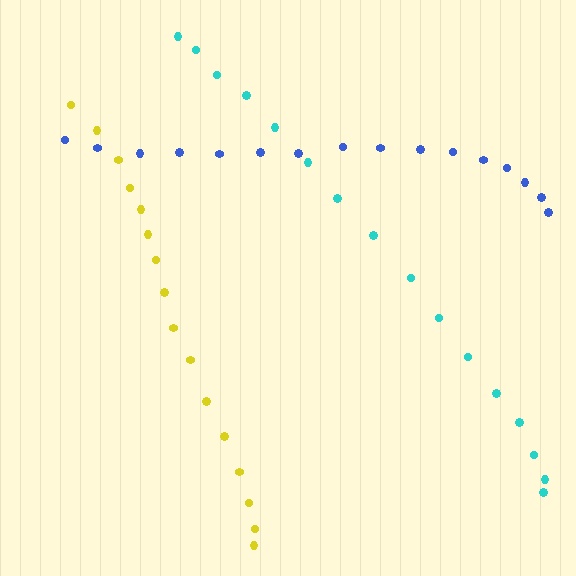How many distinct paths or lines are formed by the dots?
There are 3 distinct paths.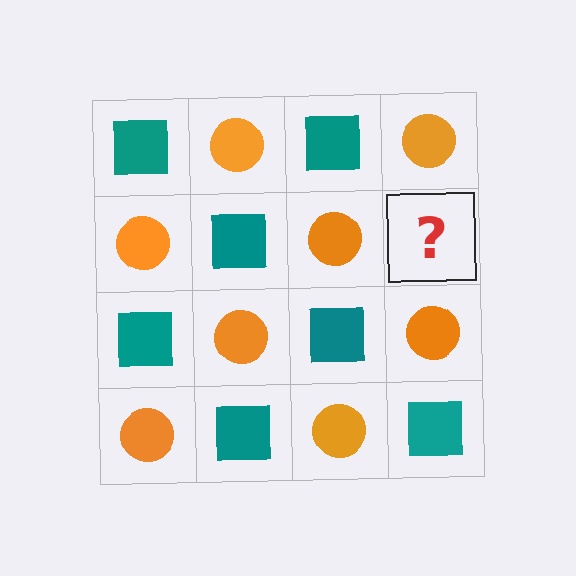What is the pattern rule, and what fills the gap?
The rule is that it alternates teal square and orange circle in a checkerboard pattern. The gap should be filled with a teal square.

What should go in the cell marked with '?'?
The missing cell should contain a teal square.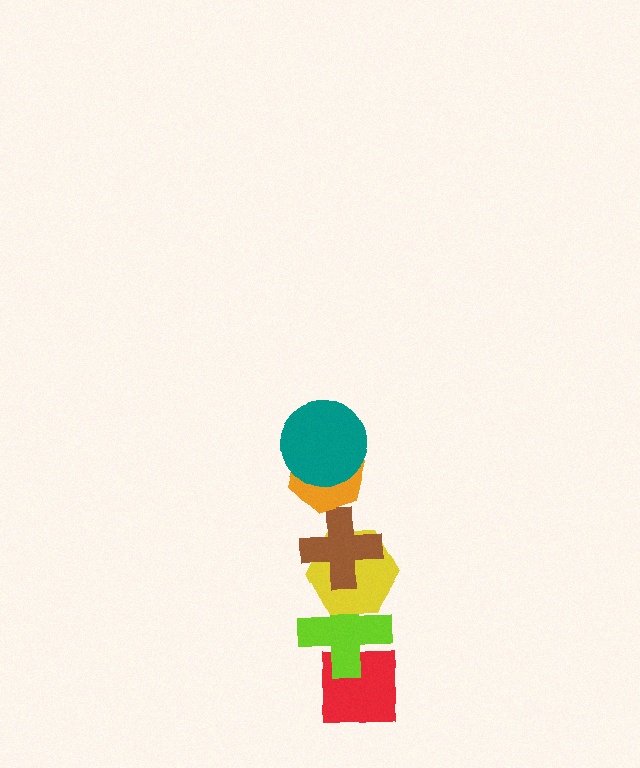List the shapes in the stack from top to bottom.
From top to bottom: the teal circle, the orange hexagon, the brown cross, the yellow hexagon, the lime cross, the red square.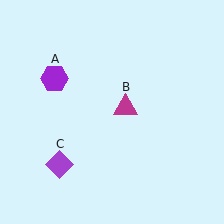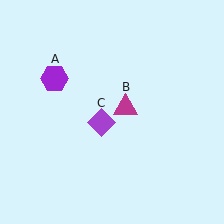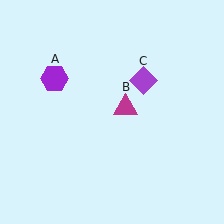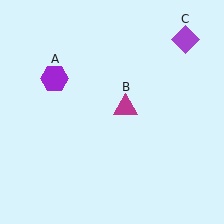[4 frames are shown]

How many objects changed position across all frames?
1 object changed position: purple diamond (object C).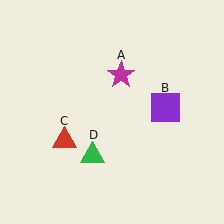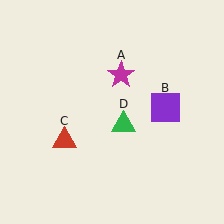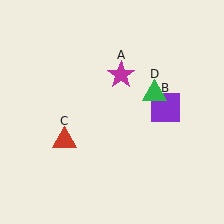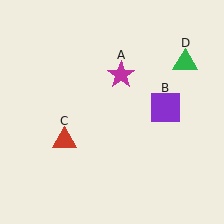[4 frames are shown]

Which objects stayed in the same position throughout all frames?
Magenta star (object A) and purple square (object B) and red triangle (object C) remained stationary.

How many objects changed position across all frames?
1 object changed position: green triangle (object D).